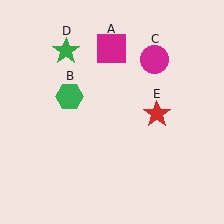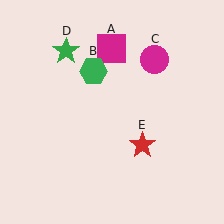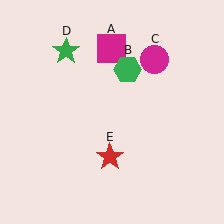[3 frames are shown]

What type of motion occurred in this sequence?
The green hexagon (object B), red star (object E) rotated clockwise around the center of the scene.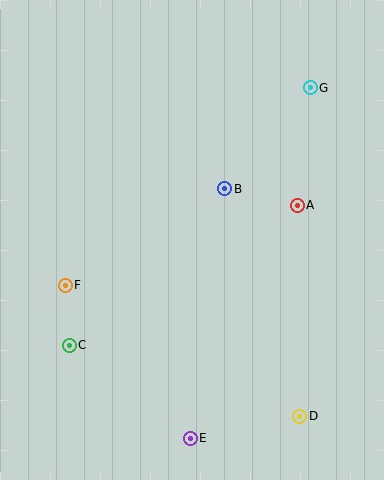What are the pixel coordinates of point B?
Point B is at (225, 189).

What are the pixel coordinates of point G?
Point G is at (310, 88).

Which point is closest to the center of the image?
Point B at (225, 189) is closest to the center.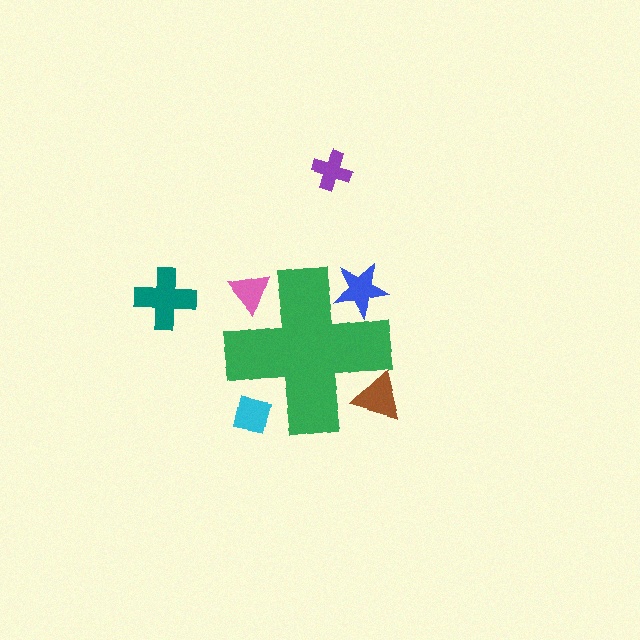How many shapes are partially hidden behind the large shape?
4 shapes are partially hidden.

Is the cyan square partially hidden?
Yes, the cyan square is partially hidden behind the green cross.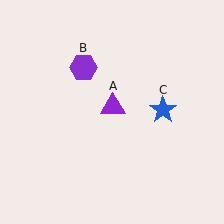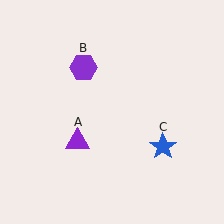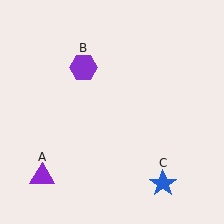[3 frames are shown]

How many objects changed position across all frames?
2 objects changed position: purple triangle (object A), blue star (object C).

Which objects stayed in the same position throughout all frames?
Purple hexagon (object B) remained stationary.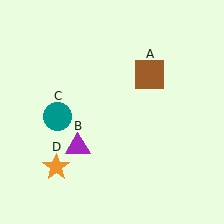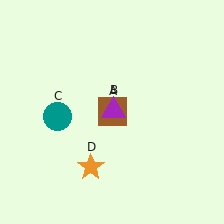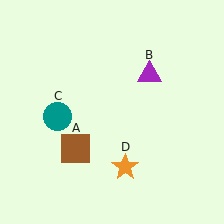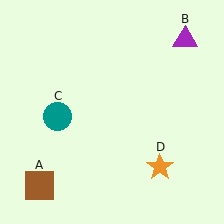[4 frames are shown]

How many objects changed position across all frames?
3 objects changed position: brown square (object A), purple triangle (object B), orange star (object D).